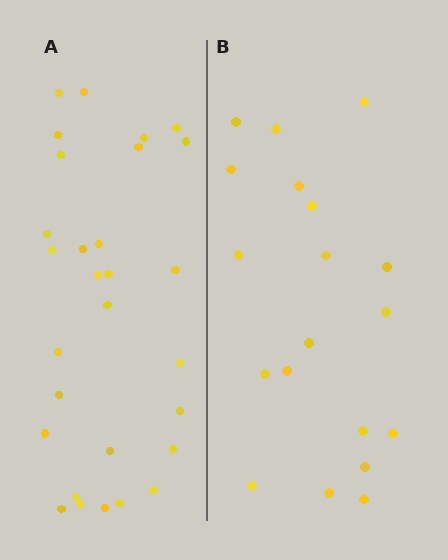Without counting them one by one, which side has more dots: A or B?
Region A (the left region) has more dots.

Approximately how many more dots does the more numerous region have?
Region A has roughly 10 or so more dots than region B.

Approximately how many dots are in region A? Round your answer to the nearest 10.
About 30 dots. (The exact count is 29, which rounds to 30.)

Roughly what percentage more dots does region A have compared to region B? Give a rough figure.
About 55% more.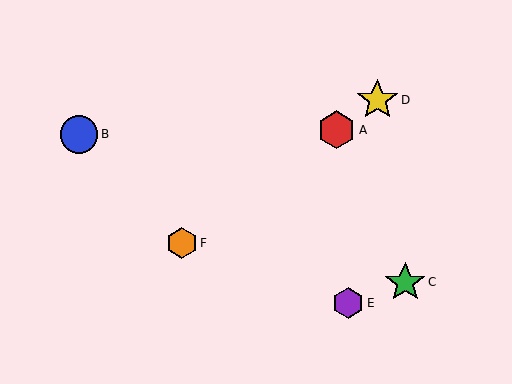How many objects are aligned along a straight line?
3 objects (A, D, F) are aligned along a straight line.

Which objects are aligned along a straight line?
Objects A, D, F are aligned along a straight line.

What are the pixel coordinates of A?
Object A is at (337, 130).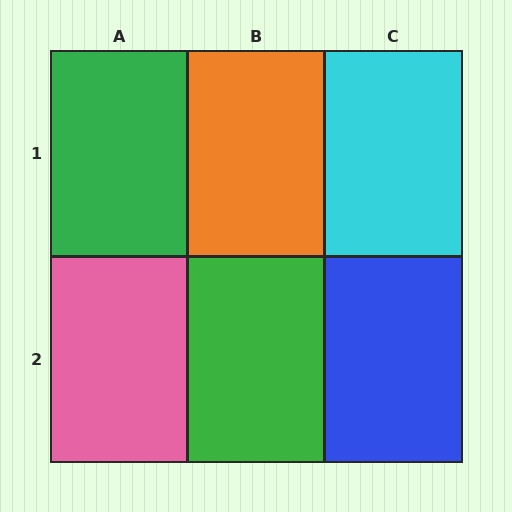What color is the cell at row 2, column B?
Green.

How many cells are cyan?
1 cell is cyan.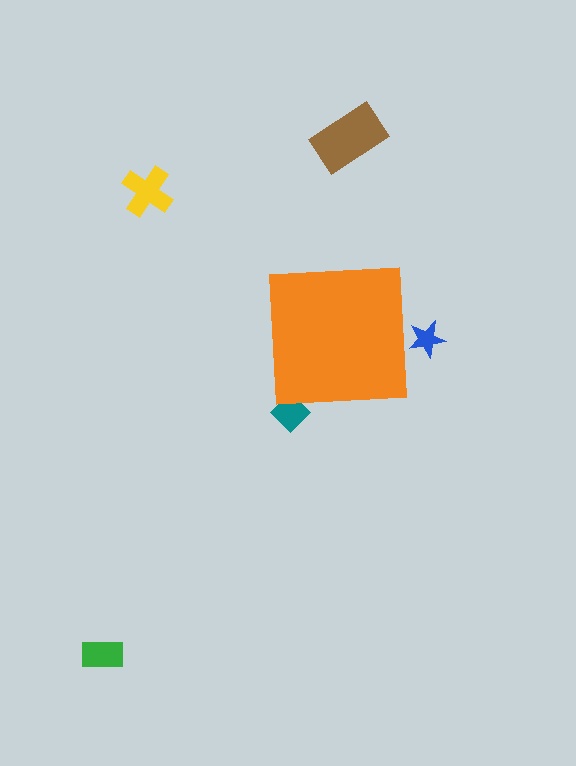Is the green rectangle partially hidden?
No, the green rectangle is fully visible.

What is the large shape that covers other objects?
An orange square.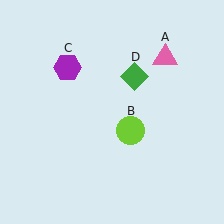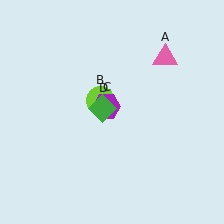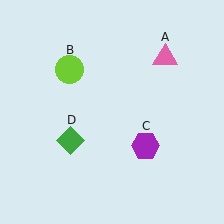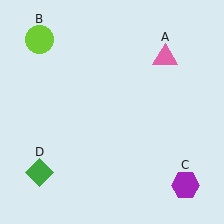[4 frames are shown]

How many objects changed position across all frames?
3 objects changed position: lime circle (object B), purple hexagon (object C), green diamond (object D).